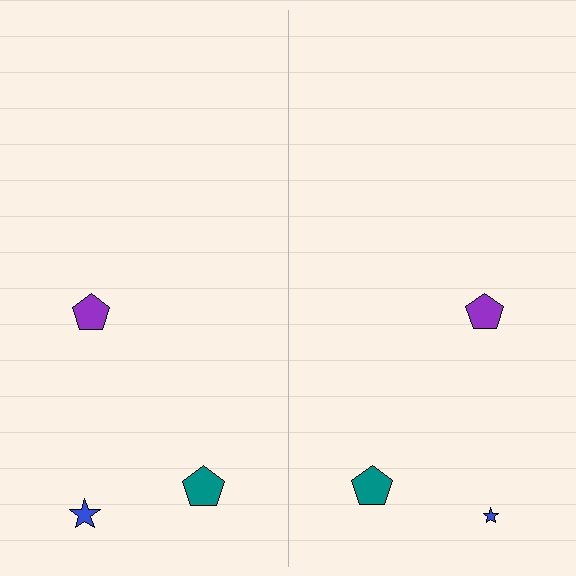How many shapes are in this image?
There are 6 shapes in this image.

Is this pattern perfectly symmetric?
No, the pattern is not perfectly symmetric. The blue star on the right side has a different size than its mirror counterpart.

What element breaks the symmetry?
The blue star on the right side has a different size than its mirror counterpart.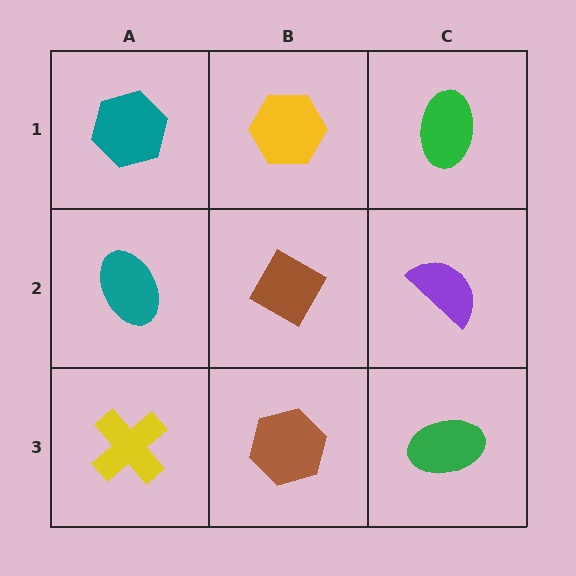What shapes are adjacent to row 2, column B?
A yellow hexagon (row 1, column B), a brown hexagon (row 3, column B), a teal ellipse (row 2, column A), a purple semicircle (row 2, column C).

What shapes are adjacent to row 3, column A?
A teal ellipse (row 2, column A), a brown hexagon (row 3, column B).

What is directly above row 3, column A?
A teal ellipse.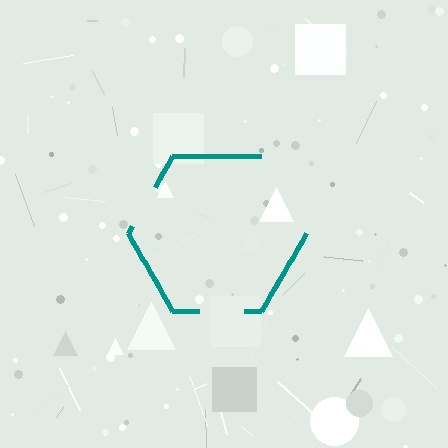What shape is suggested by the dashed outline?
The dashed outline suggests a hexagon.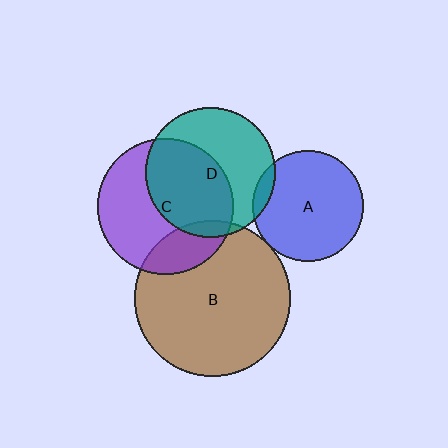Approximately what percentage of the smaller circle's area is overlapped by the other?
Approximately 5%.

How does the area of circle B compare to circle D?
Approximately 1.4 times.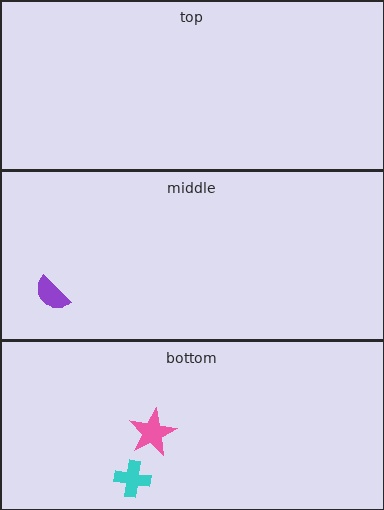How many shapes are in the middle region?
1.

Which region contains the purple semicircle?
The middle region.